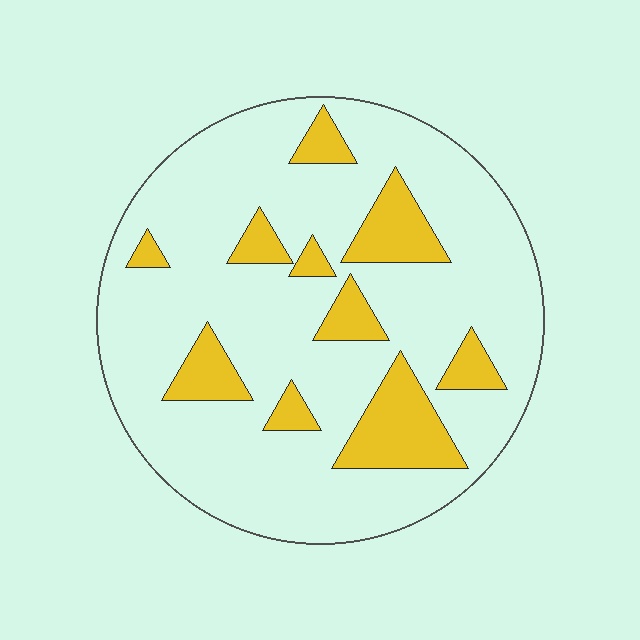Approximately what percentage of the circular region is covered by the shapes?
Approximately 20%.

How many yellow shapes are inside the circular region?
10.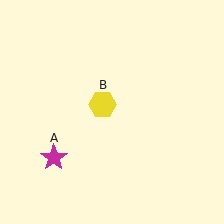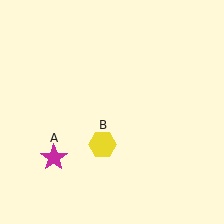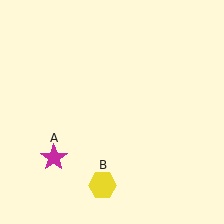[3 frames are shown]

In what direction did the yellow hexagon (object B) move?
The yellow hexagon (object B) moved down.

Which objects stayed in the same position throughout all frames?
Magenta star (object A) remained stationary.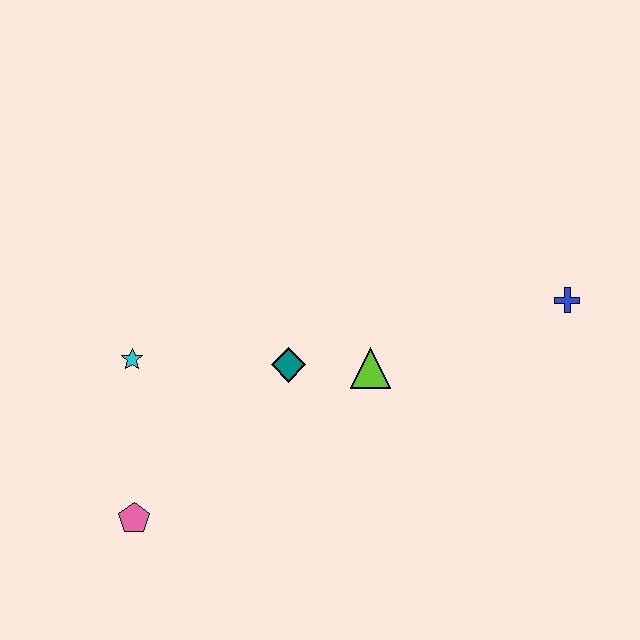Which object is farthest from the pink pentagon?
The blue cross is farthest from the pink pentagon.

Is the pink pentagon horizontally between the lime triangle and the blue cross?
No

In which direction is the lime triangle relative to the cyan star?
The lime triangle is to the right of the cyan star.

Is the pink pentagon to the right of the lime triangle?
No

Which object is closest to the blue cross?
The lime triangle is closest to the blue cross.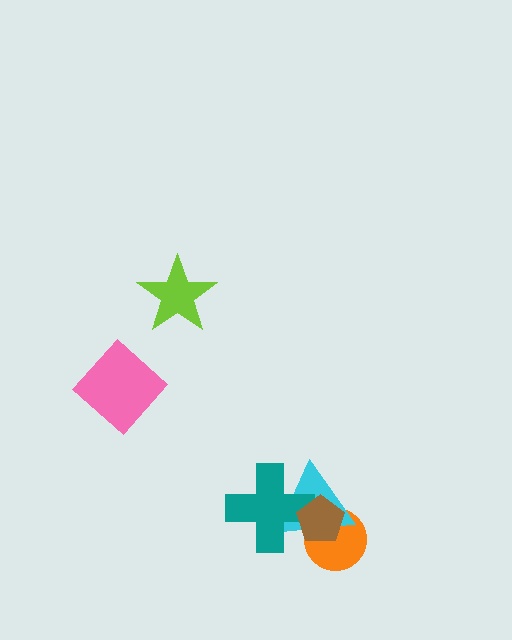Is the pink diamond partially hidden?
No, no other shape covers it.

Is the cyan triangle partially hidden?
Yes, it is partially covered by another shape.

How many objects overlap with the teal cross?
2 objects overlap with the teal cross.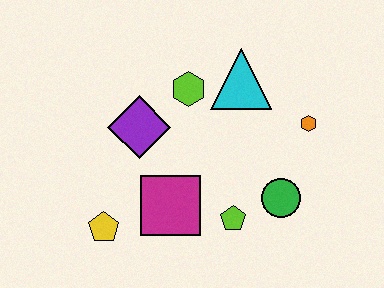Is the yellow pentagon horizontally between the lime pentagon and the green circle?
No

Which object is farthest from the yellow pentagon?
The orange hexagon is farthest from the yellow pentagon.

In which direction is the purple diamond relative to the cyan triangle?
The purple diamond is to the left of the cyan triangle.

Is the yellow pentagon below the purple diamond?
Yes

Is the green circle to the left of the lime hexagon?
No